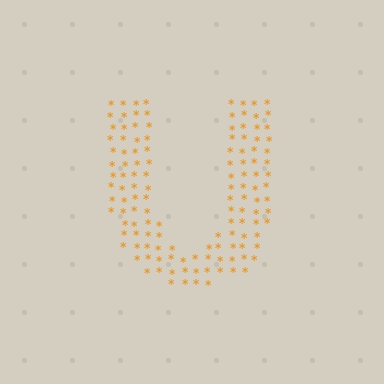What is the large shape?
The large shape is the letter U.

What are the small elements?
The small elements are asterisks.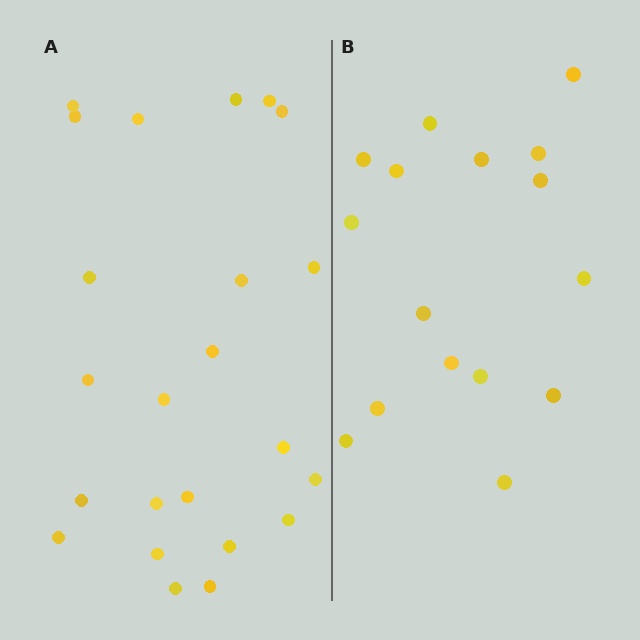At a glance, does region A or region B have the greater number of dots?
Region A (the left region) has more dots.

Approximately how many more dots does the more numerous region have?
Region A has roughly 8 or so more dots than region B.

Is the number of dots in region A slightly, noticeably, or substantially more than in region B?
Region A has noticeably more, but not dramatically so. The ratio is roughly 1.4 to 1.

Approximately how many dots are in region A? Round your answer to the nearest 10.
About 20 dots. (The exact count is 23, which rounds to 20.)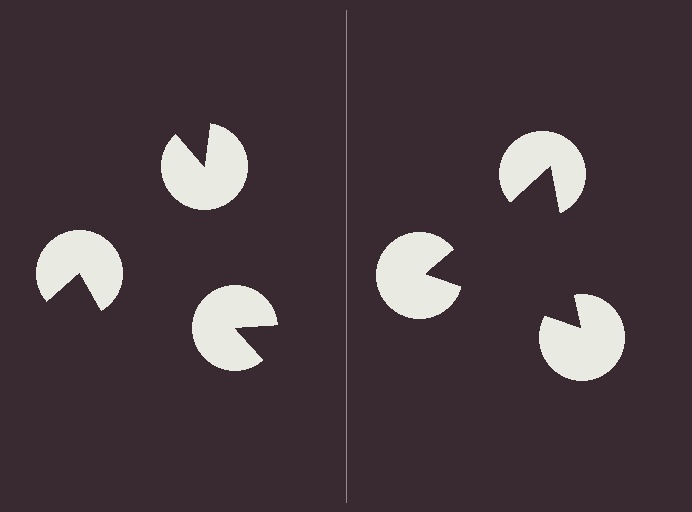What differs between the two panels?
The pac-man discs are positioned identically on both sides; only the wedge orientations differ. On the right they align to a triangle; on the left they are misaligned.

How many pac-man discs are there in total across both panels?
6 — 3 on each side.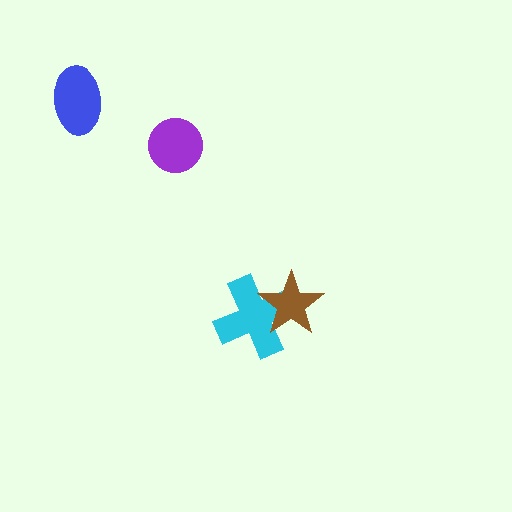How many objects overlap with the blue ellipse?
0 objects overlap with the blue ellipse.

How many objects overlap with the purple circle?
0 objects overlap with the purple circle.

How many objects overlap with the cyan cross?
1 object overlaps with the cyan cross.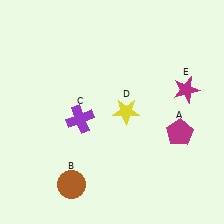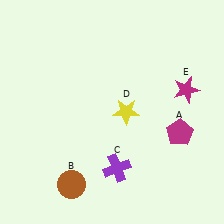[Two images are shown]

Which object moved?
The purple cross (C) moved down.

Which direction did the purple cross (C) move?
The purple cross (C) moved down.